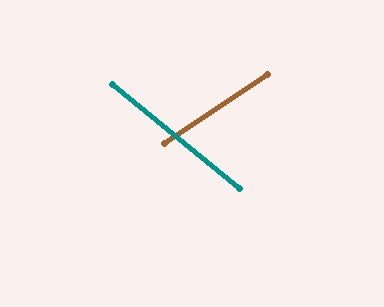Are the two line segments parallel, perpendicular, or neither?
Neither parallel nor perpendicular — they differ by about 73°.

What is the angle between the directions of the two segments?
Approximately 73 degrees.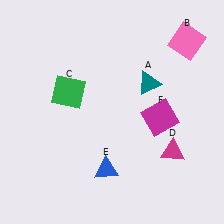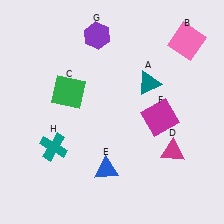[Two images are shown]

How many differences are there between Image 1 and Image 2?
There are 2 differences between the two images.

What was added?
A purple hexagon (G), a teal cross (H) were added in Image 2.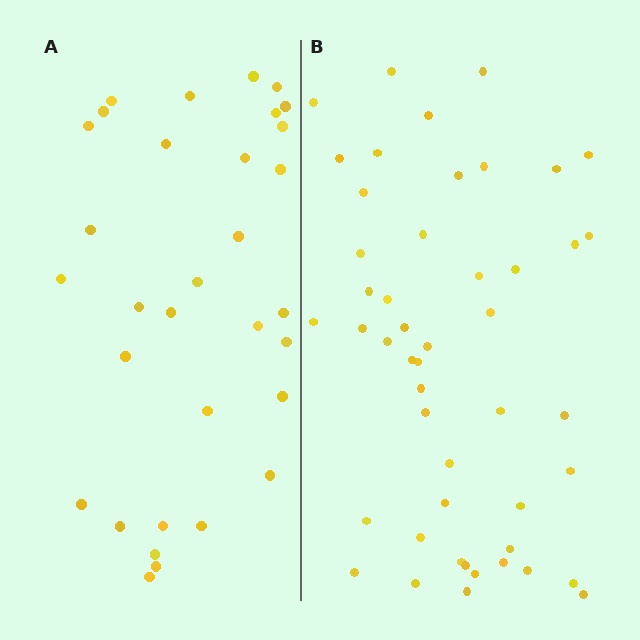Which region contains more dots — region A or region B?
Region B (the right region) has more dots.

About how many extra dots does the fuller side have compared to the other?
Region B has approximately 15 more dots than region A.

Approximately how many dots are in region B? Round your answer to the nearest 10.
About 50 dots. (The exact count is 48, which rounds to 50.)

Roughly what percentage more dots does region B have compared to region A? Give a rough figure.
About 50% more.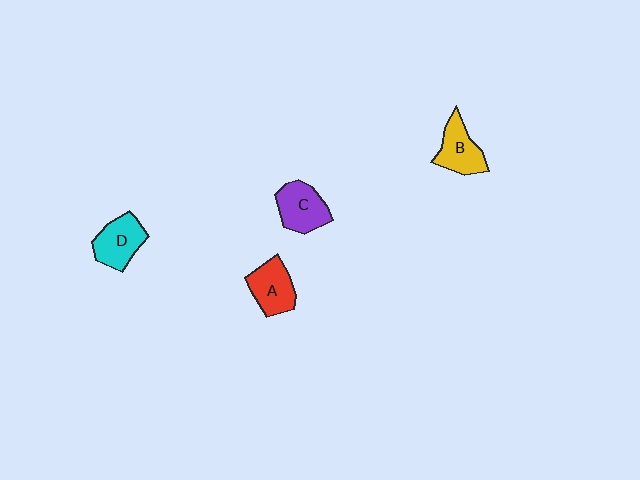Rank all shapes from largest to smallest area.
From largest to smallest: C (purple), D (cyan), A (red), B (yellow).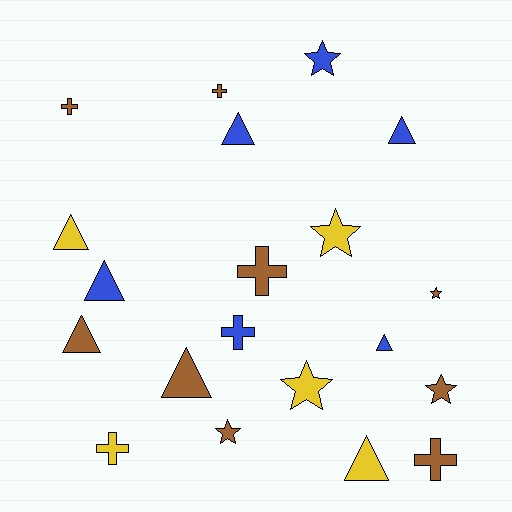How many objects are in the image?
There are 20 objects.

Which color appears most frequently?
Brown, with 9 objects.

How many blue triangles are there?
There are 4 blue triangles.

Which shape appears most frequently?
Triangle, with 8 objects.